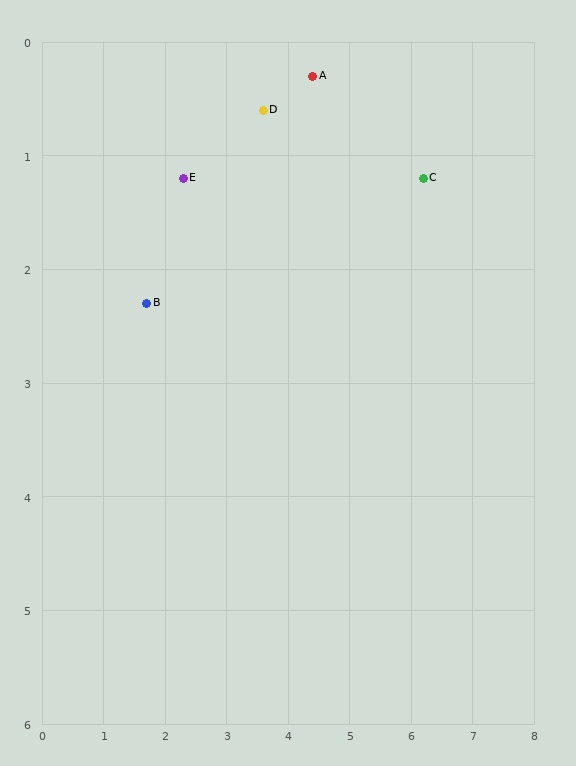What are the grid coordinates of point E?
Point E is at approximately (2.3, 1.2).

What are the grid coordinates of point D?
Point D is at approximately (3.6, 0.6).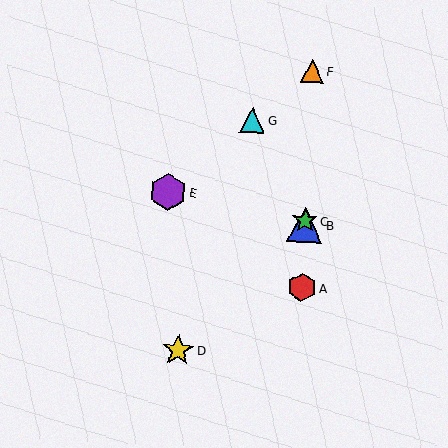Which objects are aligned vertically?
Objects A, B, C, F are aligned vertically.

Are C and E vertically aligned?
No, C is at x≈305 and E is at x≈168.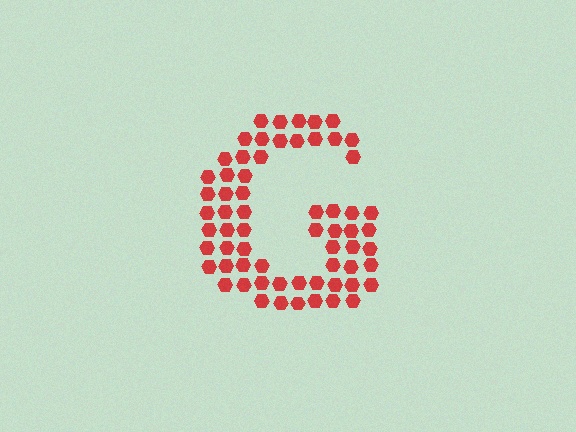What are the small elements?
The small elements are hexagons.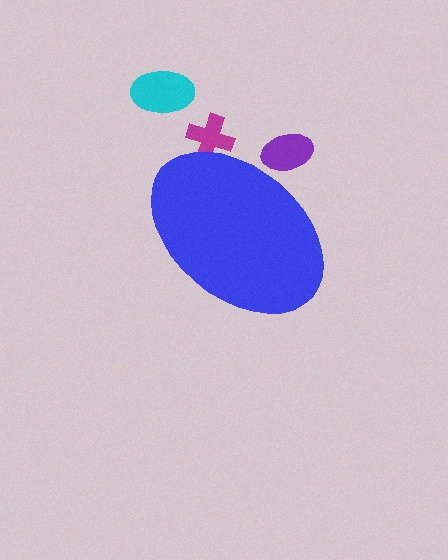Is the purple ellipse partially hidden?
Yes, the purple ellipse is partially hidden behind the blue ellipse.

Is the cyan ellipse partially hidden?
No, the cyan ellipse is fully visible.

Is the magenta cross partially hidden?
Yes, the magenta cross is partially hidden behind the blue ellipse.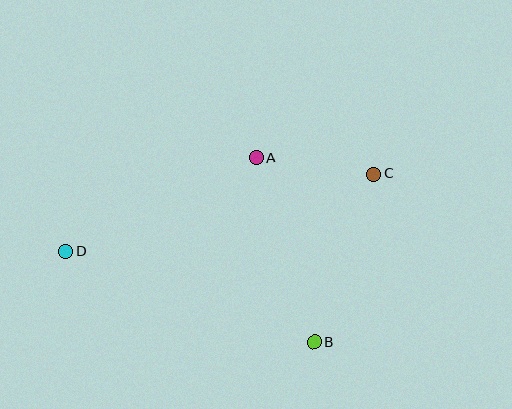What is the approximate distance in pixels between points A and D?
The distance between A and D is approximately 212 pixels.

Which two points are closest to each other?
Points A and C are closest to each other.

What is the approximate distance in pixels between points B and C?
The distance between B and C is approximately 178 pixels.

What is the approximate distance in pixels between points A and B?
The distance between A and B is approximately 193 pixels.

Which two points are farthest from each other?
Points C and D are farthest from each other.